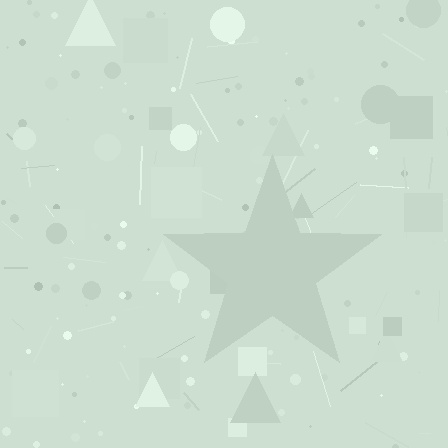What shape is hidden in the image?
A star is hidden in the image.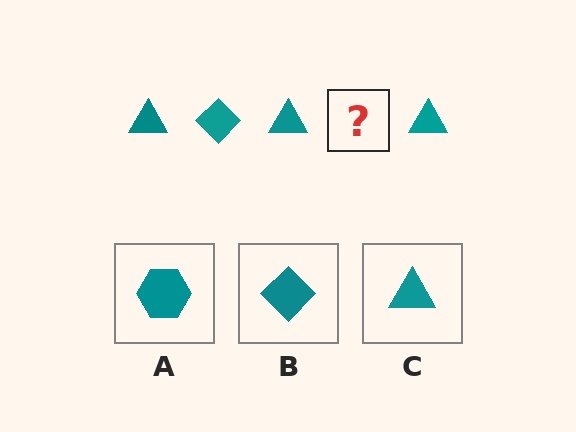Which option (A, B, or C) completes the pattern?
B.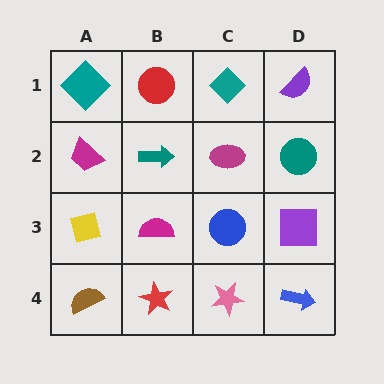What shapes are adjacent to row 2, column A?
A teal diamond (row 1, column A), a yellow diamond (row 3, column A), a teal arrow (row 2, column B).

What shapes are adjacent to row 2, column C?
A teal diamond (row 1, column C), a blue circle (row 3, column C), a teal arrow (row 2, column B), a teal circle (row 2, column D).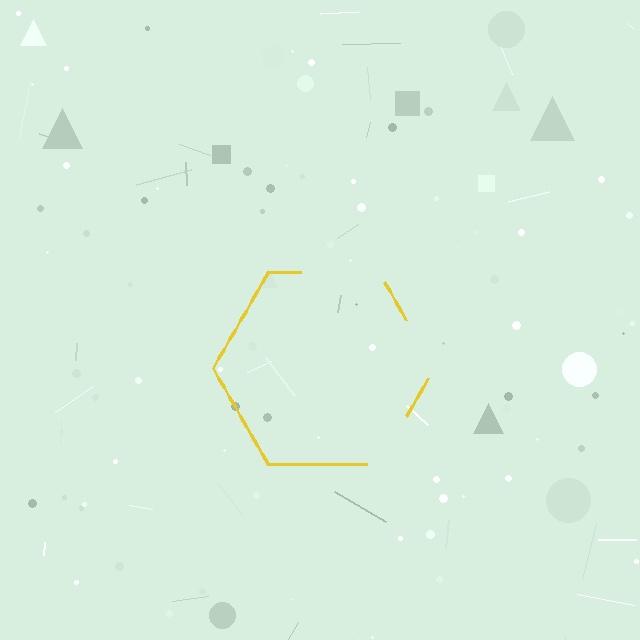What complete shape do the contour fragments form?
The contour fragments form a hexagon.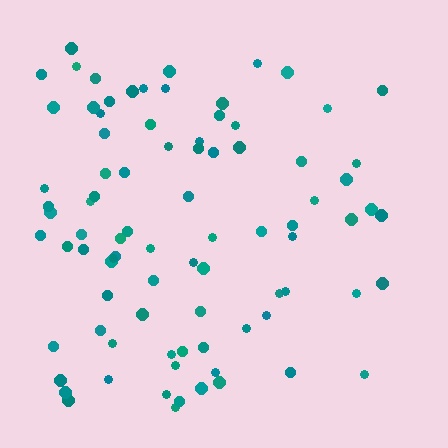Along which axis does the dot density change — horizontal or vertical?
Horizontal.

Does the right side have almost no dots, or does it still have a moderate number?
Still a moderate number, just noticeably fewer than the left.